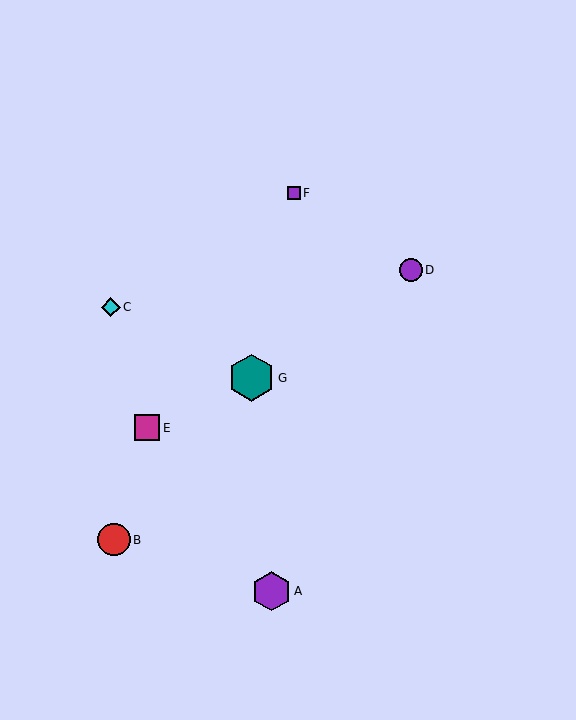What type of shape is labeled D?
Shape D is a purple circle.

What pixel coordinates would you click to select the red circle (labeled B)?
Click at (114, 540) to select the red circle B.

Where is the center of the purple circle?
The center of the purple circle is at (411, 270).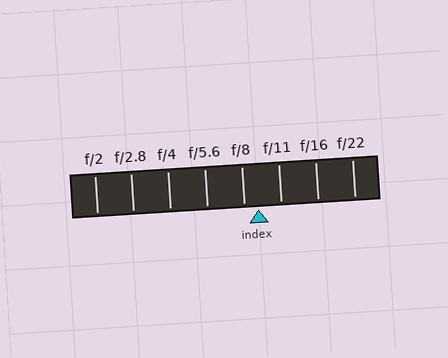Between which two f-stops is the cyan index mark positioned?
The index mark is between f/8 and f/11.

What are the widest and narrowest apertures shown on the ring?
The widest aperture shown is f/2 and the narrowest is f/22.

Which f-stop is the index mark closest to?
The index mark is closest to f/8.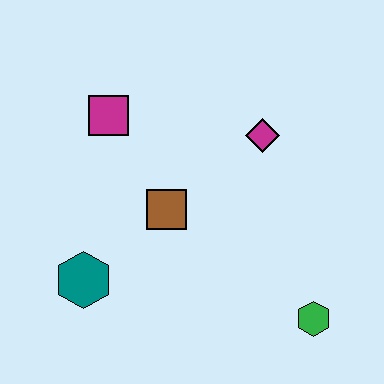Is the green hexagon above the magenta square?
No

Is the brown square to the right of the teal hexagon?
Yes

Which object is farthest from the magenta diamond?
The teal hexagon is farthest from the magenta diamond.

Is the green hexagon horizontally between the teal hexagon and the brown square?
No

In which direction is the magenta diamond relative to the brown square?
The magenta diamond is to the right of the brown square.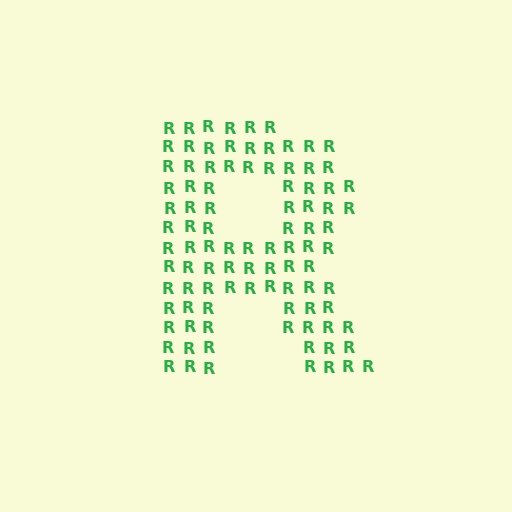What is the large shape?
The large shape is the letter R.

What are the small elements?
The small elements are letter R's.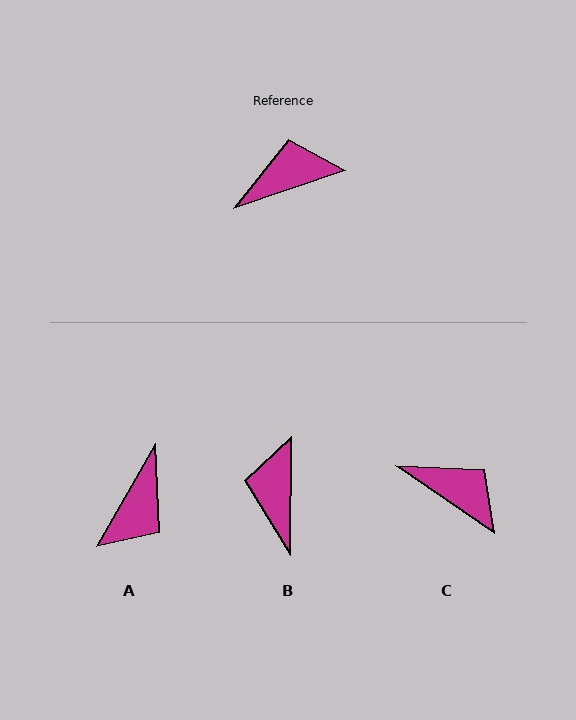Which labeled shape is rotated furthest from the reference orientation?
A, about 139 degrees away.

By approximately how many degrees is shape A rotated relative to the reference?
Approximately 139 degrees clockwise.